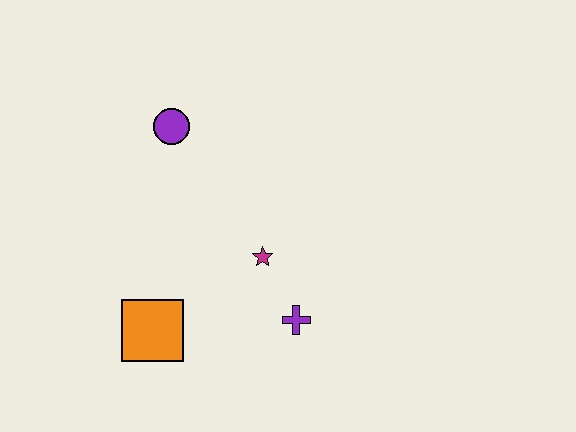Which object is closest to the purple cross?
The magenta star is closest to the purple cross.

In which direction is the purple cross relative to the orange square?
The purple cross is to the right of the orange square.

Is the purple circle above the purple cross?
Yes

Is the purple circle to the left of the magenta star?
Yes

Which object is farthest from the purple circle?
The purple cross is farthest from the purple circle.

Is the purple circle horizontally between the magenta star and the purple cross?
No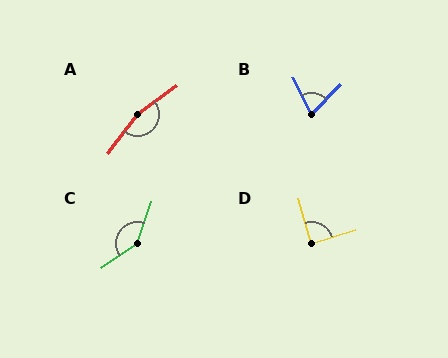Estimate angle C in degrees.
Approximately 145 degrees.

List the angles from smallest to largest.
B (71°), D (88°), C (145°), A (163°).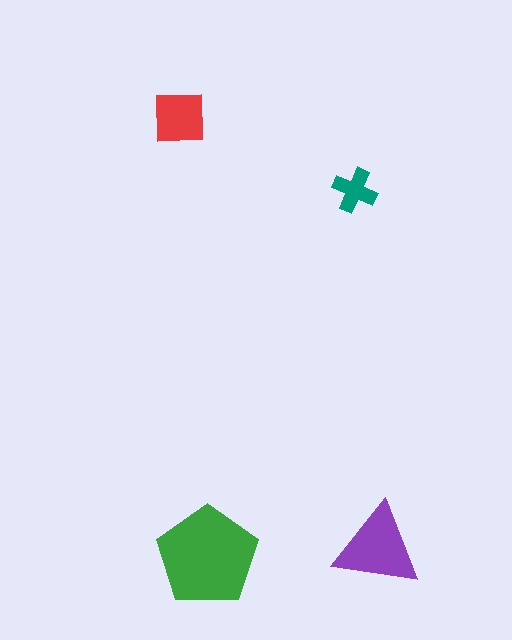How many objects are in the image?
There are 4 objects in the image.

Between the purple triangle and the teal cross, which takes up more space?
The purple triangle.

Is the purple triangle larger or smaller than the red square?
Larger.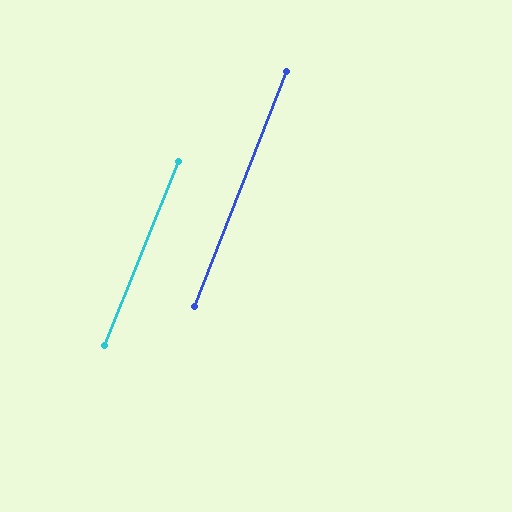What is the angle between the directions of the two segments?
Approximately 0 degrees.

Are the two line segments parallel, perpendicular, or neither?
Parallel — their directions differ by only 0.4°.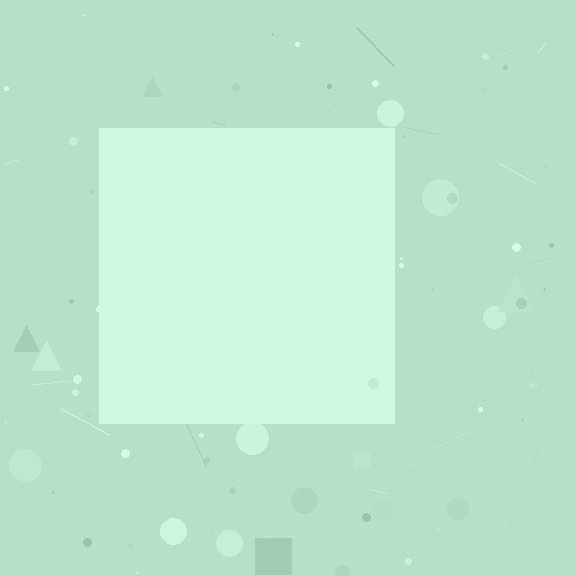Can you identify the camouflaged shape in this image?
The camouflaged shape is a square.